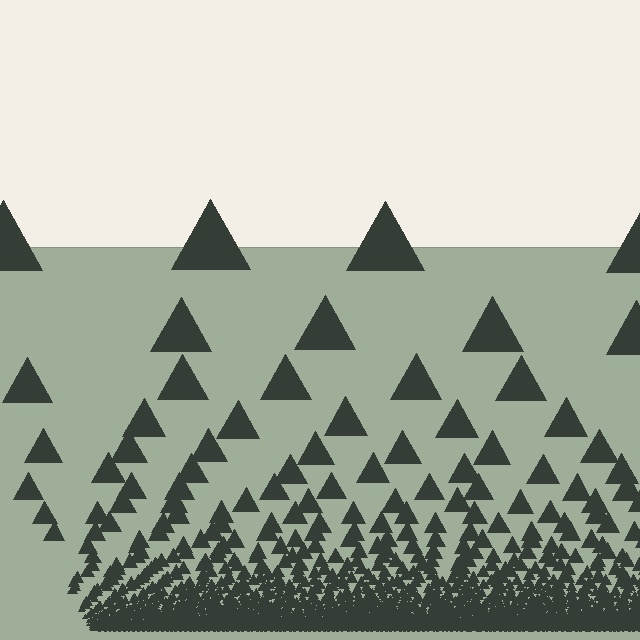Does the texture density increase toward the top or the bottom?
Density increases toward the bottom.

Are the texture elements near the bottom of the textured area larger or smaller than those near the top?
Smaller. The gradient is inverted — elements near the bottom are smaller and denser.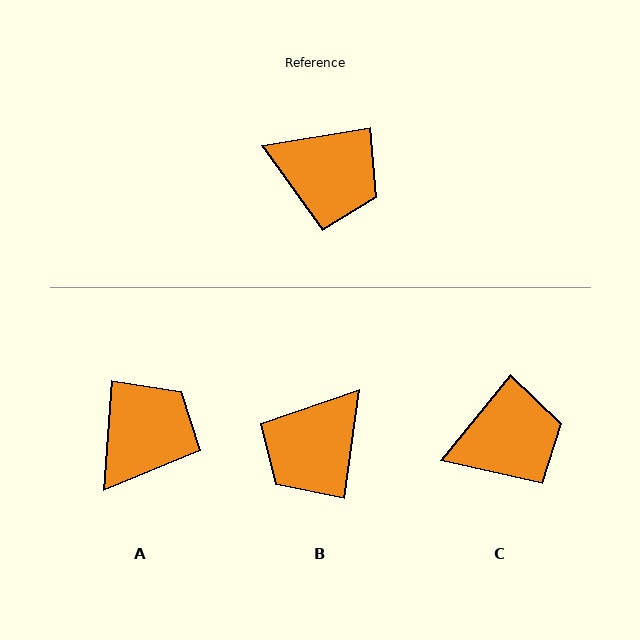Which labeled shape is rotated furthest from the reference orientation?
B, about 107 degrees away.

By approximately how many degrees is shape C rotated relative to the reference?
Approximately 41 degrees counter-clockwise.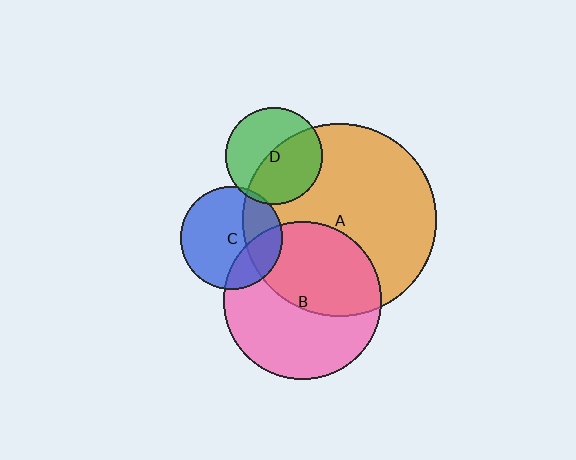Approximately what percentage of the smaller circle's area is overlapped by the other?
Approximately 50%.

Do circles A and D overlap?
Yes.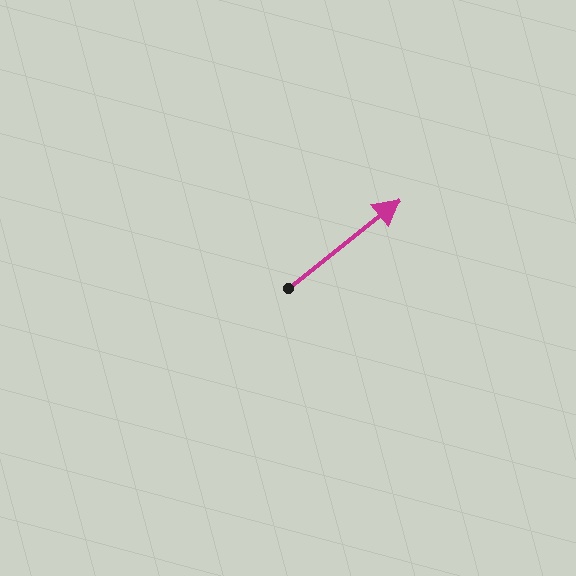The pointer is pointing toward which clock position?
Roughly 2 o'clock.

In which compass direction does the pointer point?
Northeast.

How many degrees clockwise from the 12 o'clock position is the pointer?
Approximately 51 degrees.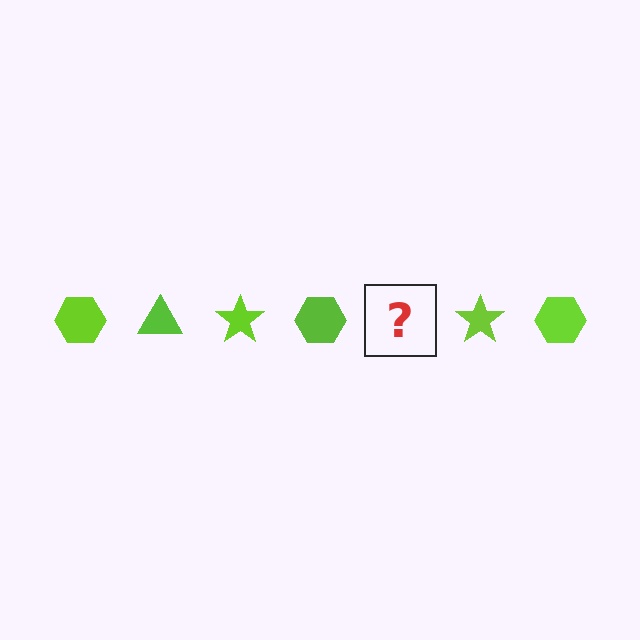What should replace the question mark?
The question mark should be replaced with a lime triangle.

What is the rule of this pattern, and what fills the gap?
The rule is that the pattern cycles through hexagon, triangle, star shapes in lime. The gap should be filled with a lime triangle.